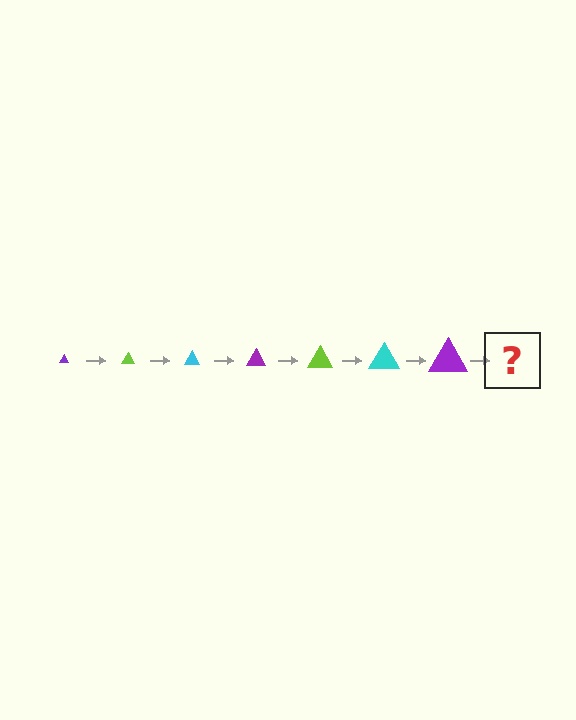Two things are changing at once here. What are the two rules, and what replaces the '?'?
The two rules are that the triangle grows larger each step and the color cycles through purple, lime, and cyan. The '?' should be a lime triangle, larger than the previous one.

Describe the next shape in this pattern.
It should be a lime triangle, larger than the previous one.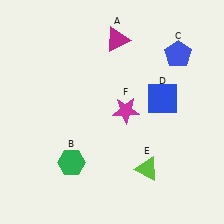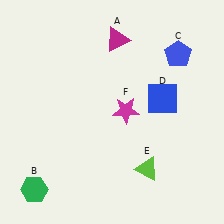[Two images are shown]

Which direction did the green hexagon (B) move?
The green hexagon (B) moved left.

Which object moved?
The green hexagon (B) moved left.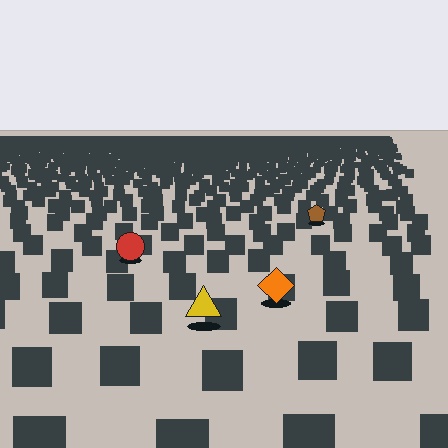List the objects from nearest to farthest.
From nearest to farthest: the yellow triangle, the orange diamond, the red circle, the brown pentagon.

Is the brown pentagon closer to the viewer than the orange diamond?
No. The orange diamond is closer — you can tell from the texture gradient: the ground texture is coarser near it.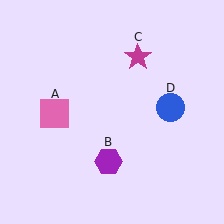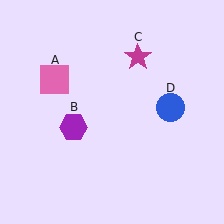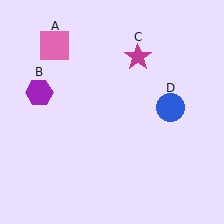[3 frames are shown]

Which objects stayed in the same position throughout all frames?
Magenta star (object C) and blue circle (object D) remained stationary.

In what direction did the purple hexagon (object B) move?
The purple hexagon (object B) moved up and to the left.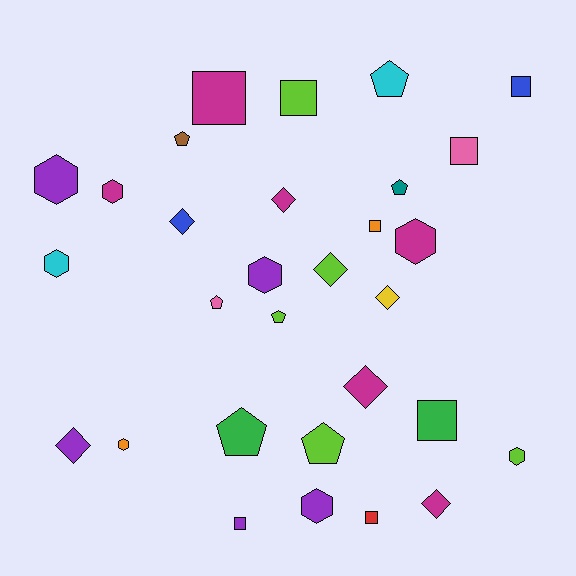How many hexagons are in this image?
There are 8 hexagons.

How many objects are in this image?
There are 30 objects.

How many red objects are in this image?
There is 1 red object.